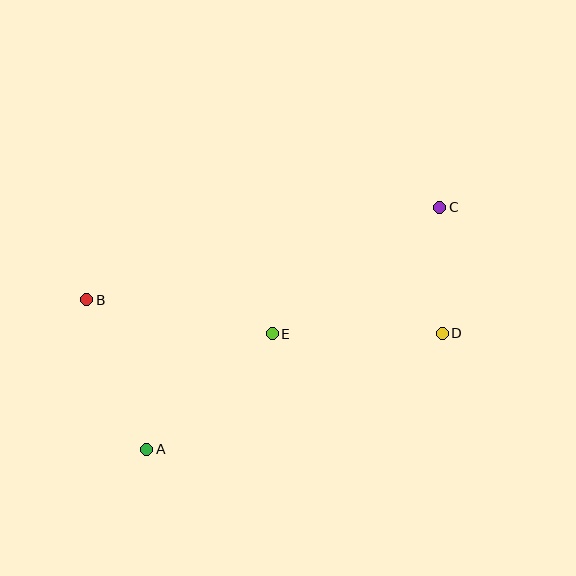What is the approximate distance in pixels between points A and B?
The distance between A and B is approximately 161 pixels.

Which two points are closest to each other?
Points C and D are closest to each other.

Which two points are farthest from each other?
Points A and C are farthest from each other.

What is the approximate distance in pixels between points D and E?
The distance between D and E is approximately 170 pixels.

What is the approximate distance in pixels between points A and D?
The distance between A and D is approximately 318 pixels.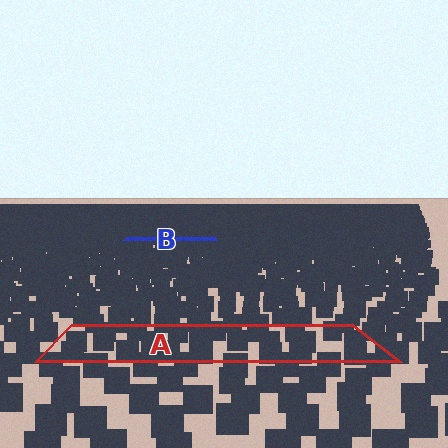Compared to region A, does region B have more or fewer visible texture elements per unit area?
Region B has more texture elements per unit area — they are packed more densely because it is farther away.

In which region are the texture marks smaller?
The texture marks are smaller in region B, because it is farther away.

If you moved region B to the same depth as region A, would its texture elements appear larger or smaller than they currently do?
They would appear larger. At a closer depth, the same texture elements are projected at a bigger on-screen size.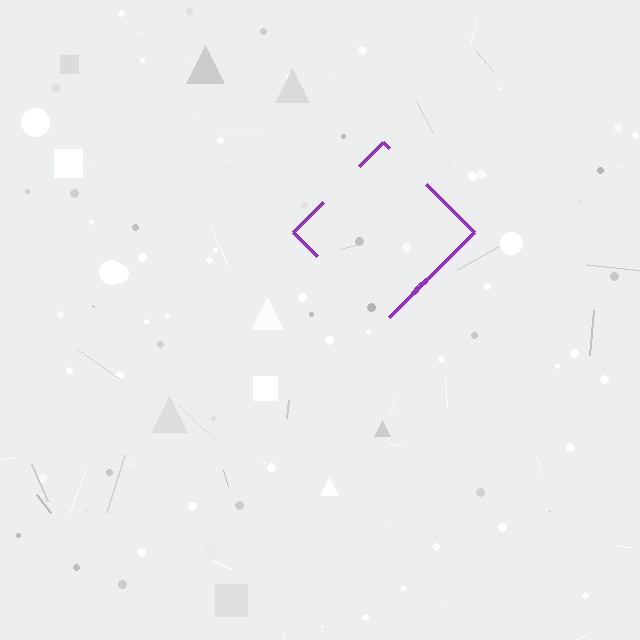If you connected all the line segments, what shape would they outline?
They would outline a diamond.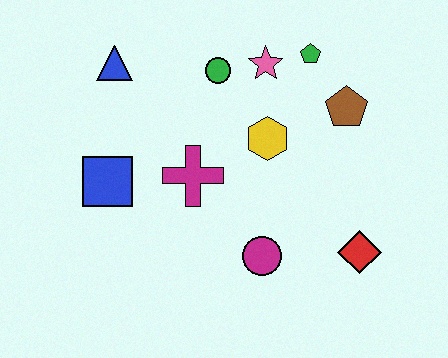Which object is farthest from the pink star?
The red diamond is farthest from the pink star.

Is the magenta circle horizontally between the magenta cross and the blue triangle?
No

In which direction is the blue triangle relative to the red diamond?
The blue triangle is to the left of the red diamond.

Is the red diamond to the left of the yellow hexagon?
No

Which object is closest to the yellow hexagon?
The pink star is closest to the yellow hexagon.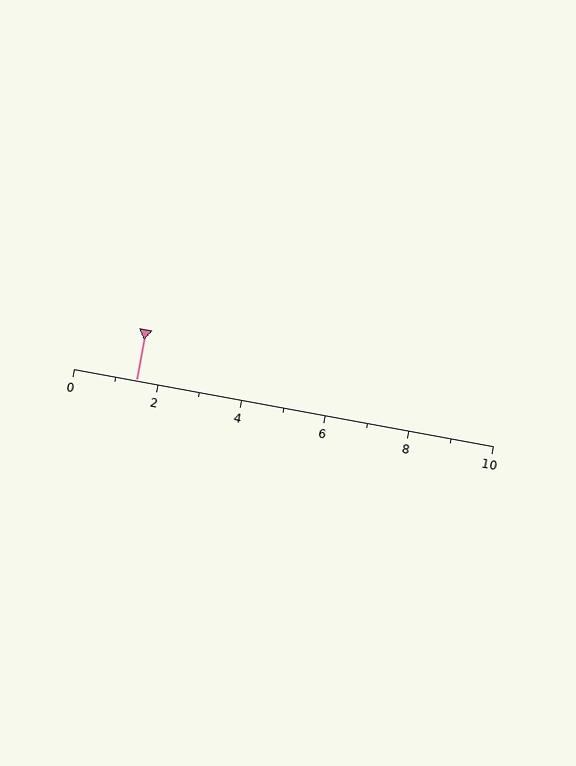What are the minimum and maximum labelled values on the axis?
The axis runs from 0 to 10.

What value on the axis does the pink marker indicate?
The marker indicates approximately 1.5.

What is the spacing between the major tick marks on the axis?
The major ticks are spaced 2 apart.